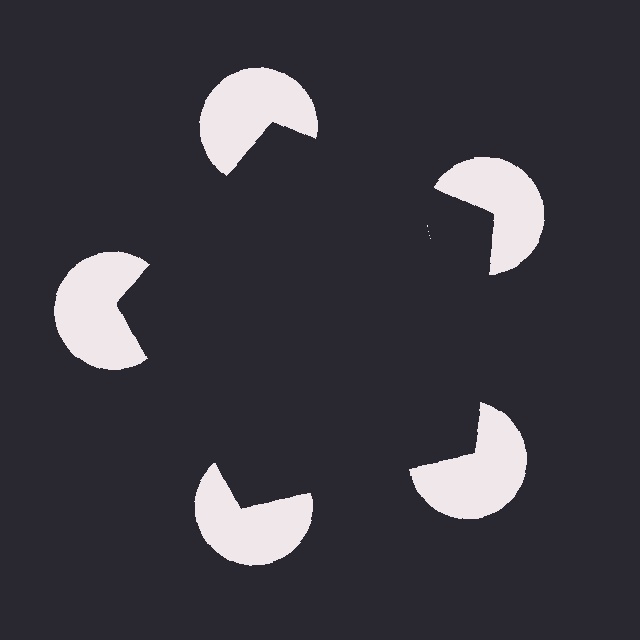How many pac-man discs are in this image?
There are 5 — one at each vertex of the illusory pentagon.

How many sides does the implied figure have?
5 sides.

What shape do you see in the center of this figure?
An illusory pentagon — its edges are inferred from the aligned wedge cuts in the pac-man discs, not physically drawn.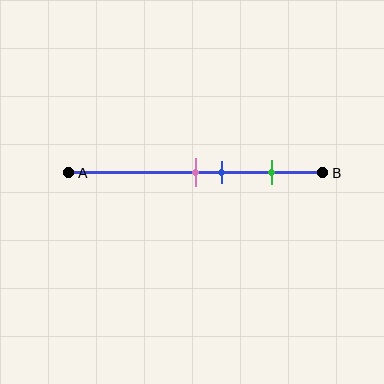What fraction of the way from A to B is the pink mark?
The pink mark is approximately 50% (0.5) of the way from A to B.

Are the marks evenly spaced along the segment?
No, the marks are not evenly spaced.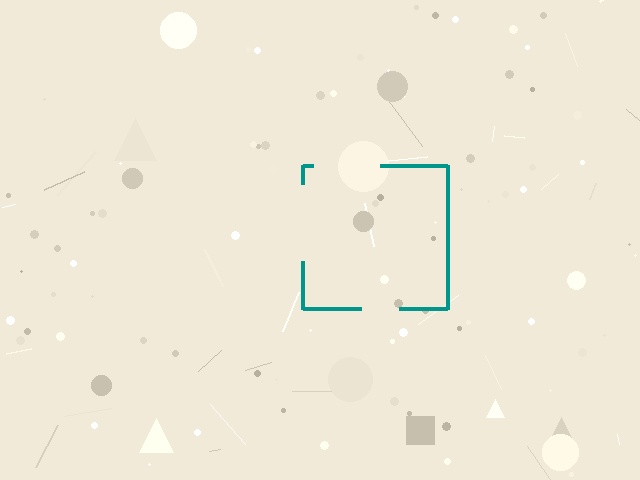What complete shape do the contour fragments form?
The contour fragments form a square.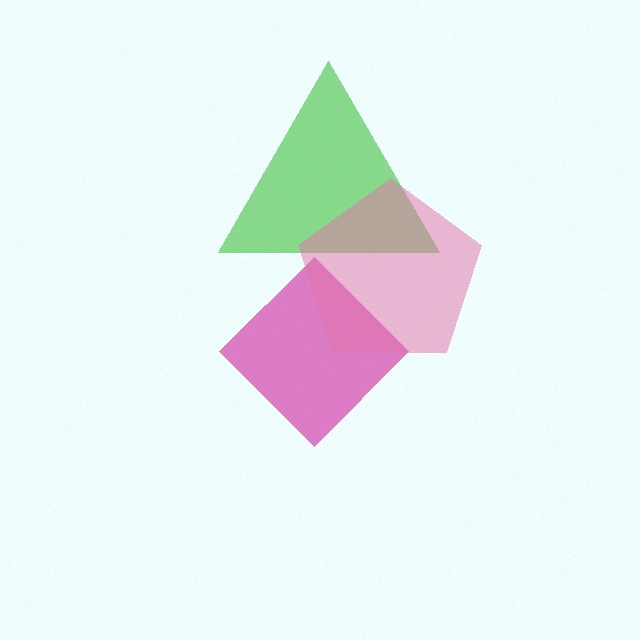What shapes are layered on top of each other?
The layered shapes are: a magenta diamond, a green triangle, a pink pentagon.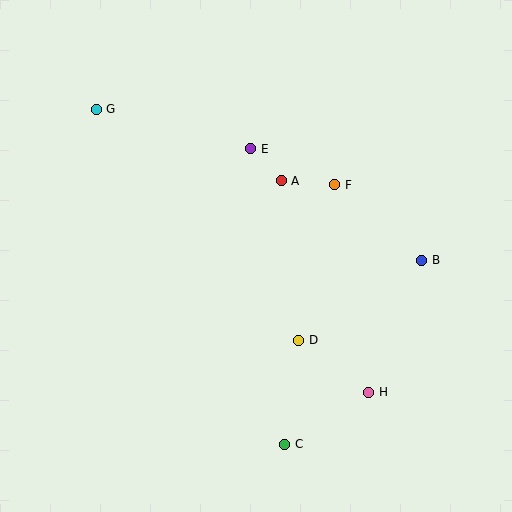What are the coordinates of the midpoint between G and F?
The midpoint between G and F is at (215, 147).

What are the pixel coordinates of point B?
Point B is at (422, 260).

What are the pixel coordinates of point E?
Point E is at (251, 149).